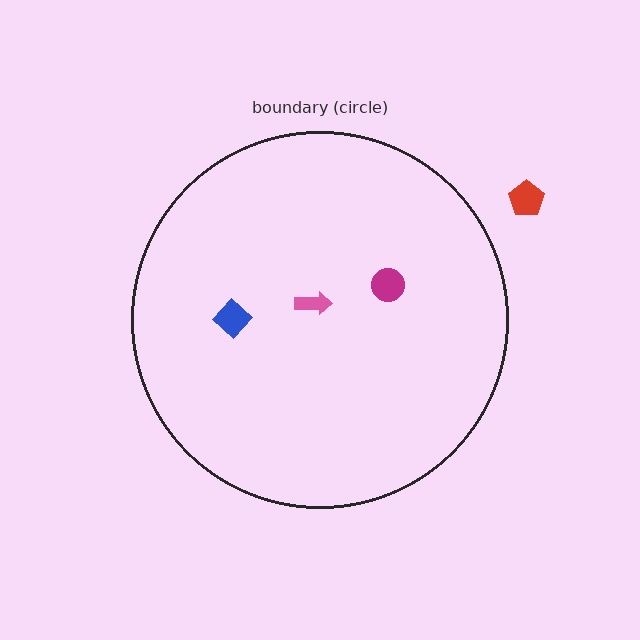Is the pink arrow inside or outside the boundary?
Inside.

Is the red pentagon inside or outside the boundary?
Outside.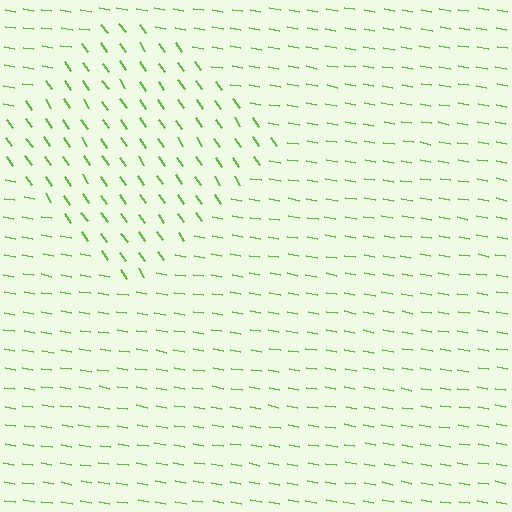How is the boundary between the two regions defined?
The boundary is defined purely by a change in line orientation (approximately 45 degrees difference). All lines are the same color and thickness.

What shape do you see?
I see a diamond.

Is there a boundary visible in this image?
Yes, there is a texture boundary formed by a change in line orientation.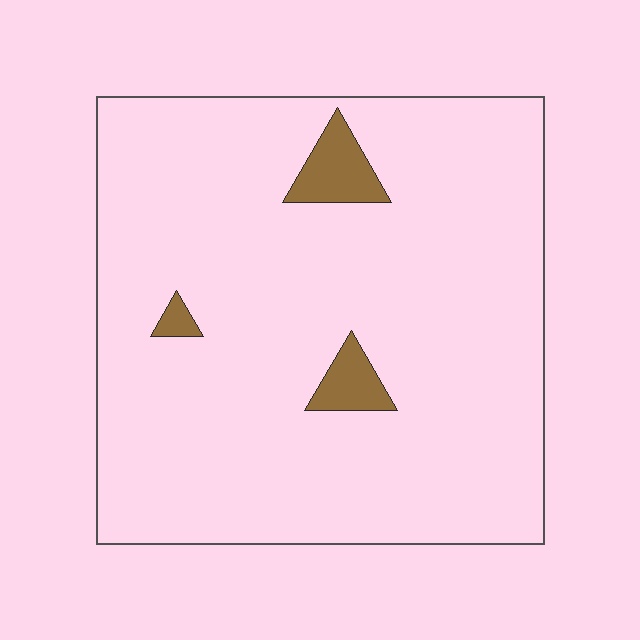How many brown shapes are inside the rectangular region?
3.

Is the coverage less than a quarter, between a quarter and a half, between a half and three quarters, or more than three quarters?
Less than a quarter.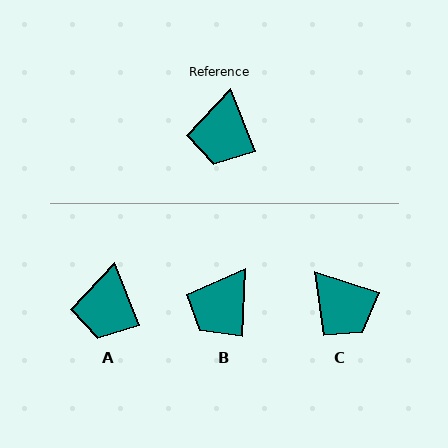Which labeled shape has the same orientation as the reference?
A.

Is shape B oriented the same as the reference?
No, it is off by about 24 degrees.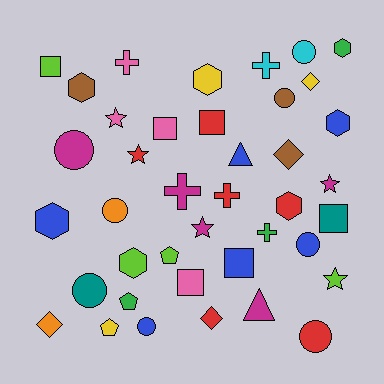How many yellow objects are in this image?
There are 3 yellow objects.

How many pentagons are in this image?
There are 3 pentagons.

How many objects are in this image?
There are 40 objects.